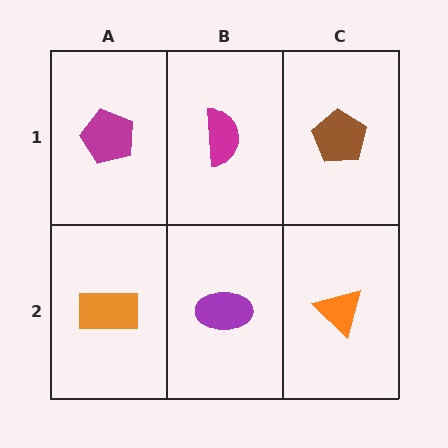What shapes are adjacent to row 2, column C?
A brown pentagon (row 1, column C), a purple ellipse (row 2, column B).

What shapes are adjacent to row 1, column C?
An orange triangle (row 2, column C), a magenta semicircle (row 1, column B).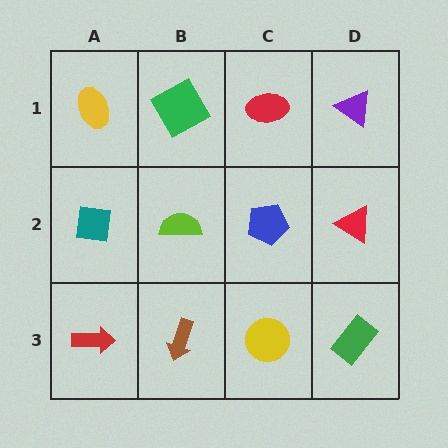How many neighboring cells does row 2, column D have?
3.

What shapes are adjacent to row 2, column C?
A red ellipse (row 1, column C), a yellow circle (row 3, column C), a lime semicircle (row 2, column B), a red triangle (row 2, column D).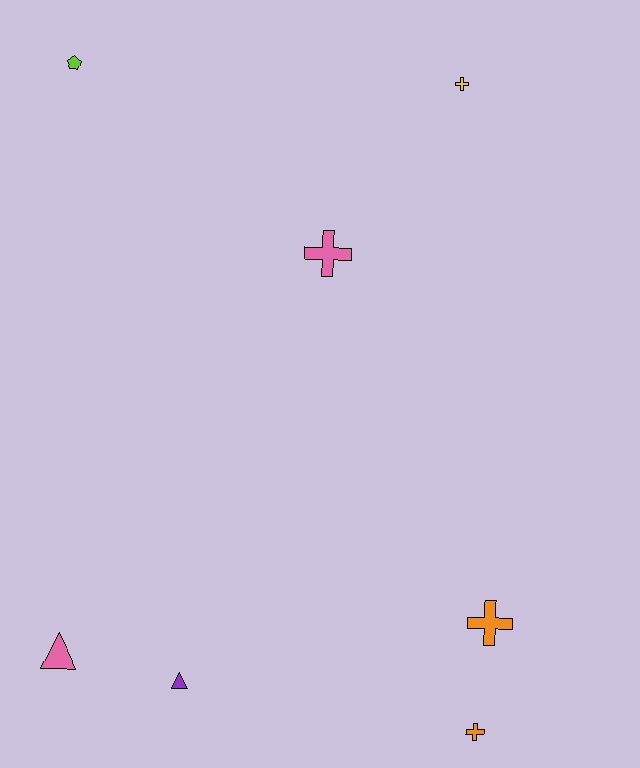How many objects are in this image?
There are 7 objects.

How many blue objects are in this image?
There are no blue objects.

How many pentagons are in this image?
There is 1 pentagon.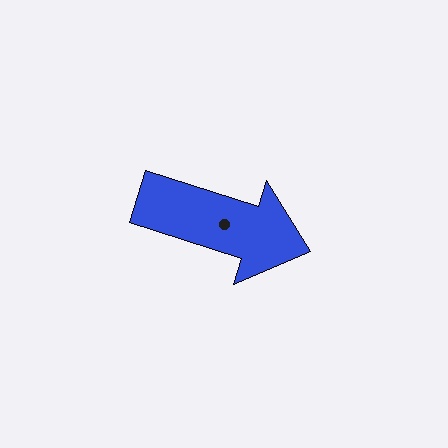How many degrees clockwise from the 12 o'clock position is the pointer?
Approximately 108 degrees.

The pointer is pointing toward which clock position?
Roughly 4 o'clock.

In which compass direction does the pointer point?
East.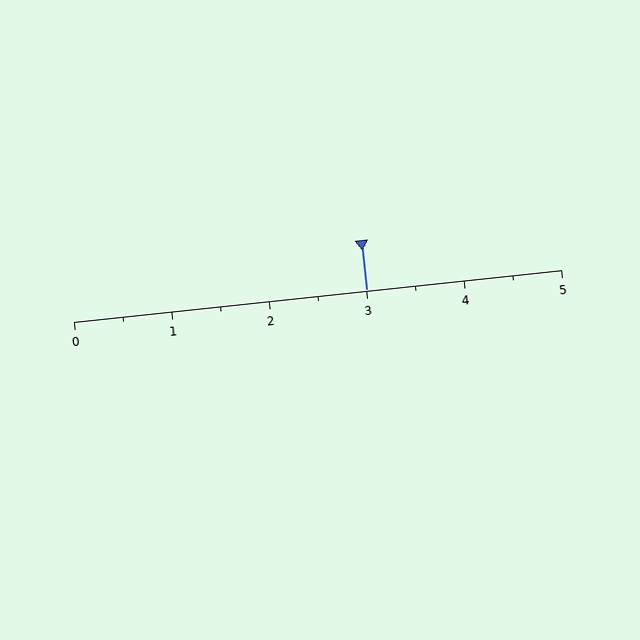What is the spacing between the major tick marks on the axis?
The major ticks are spaced 1 apart.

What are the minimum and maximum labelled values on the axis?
The axis runs from 0 to 5.